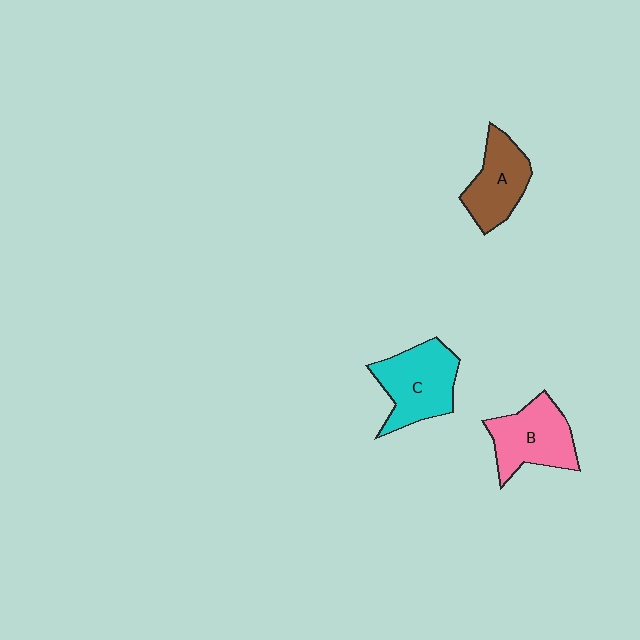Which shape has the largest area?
Shape C (cyan).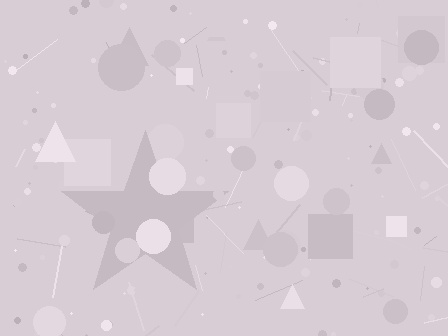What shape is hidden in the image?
A star is hidden in the image.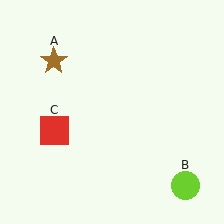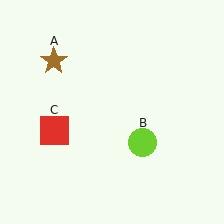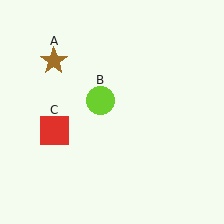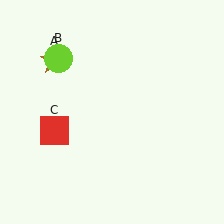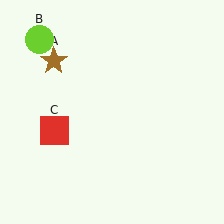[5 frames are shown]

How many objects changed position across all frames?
1 object changed position: lime circle (object B).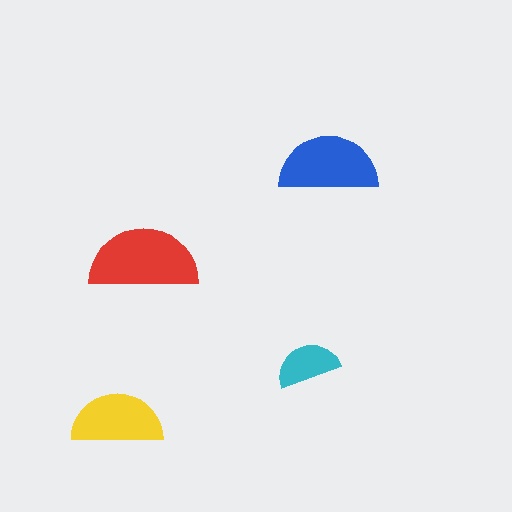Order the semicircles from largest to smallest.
the red one, the blue one, the yellow one, the cyan one.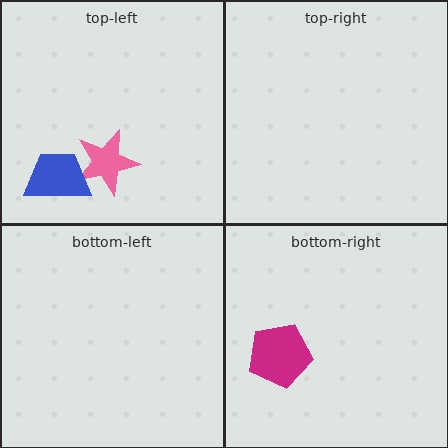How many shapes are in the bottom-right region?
1.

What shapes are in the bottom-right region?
The magenta pentagon.